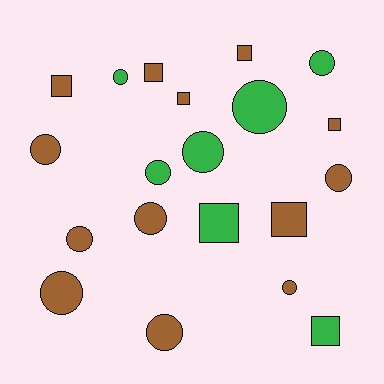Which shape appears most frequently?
Circle, with 12 objects.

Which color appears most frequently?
Brown, with 13 objects.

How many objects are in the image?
There are 20 objects.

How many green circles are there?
There are 5 green circles.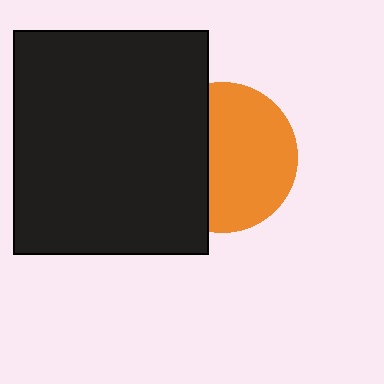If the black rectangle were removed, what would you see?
You would see the complete orange circle.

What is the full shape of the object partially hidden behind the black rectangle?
The partially hidden object is an orange circle.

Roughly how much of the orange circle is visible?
About half of it is visible (roughly 61%).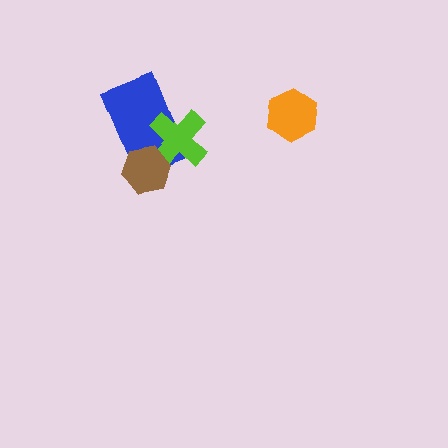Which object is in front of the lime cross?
The brown hexagon is in front of the lime cross.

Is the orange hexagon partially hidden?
No, no other shape covers it.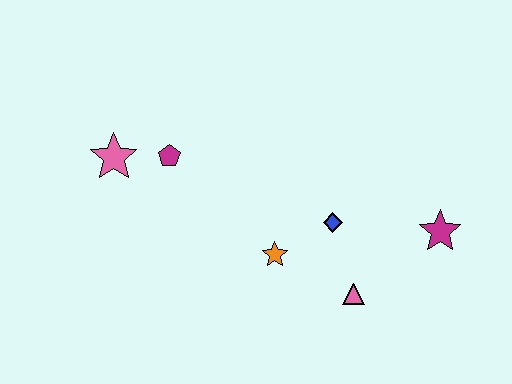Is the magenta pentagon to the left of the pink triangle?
Yes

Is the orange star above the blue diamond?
No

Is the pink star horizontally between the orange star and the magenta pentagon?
No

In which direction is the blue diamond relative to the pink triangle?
The blue diamond is above the pink triangle.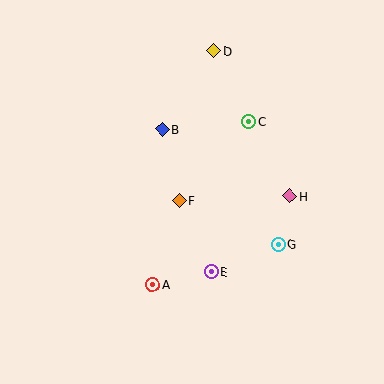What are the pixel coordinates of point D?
Point D is at (214, 51).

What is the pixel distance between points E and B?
The distance between E and B is 151 pixels.